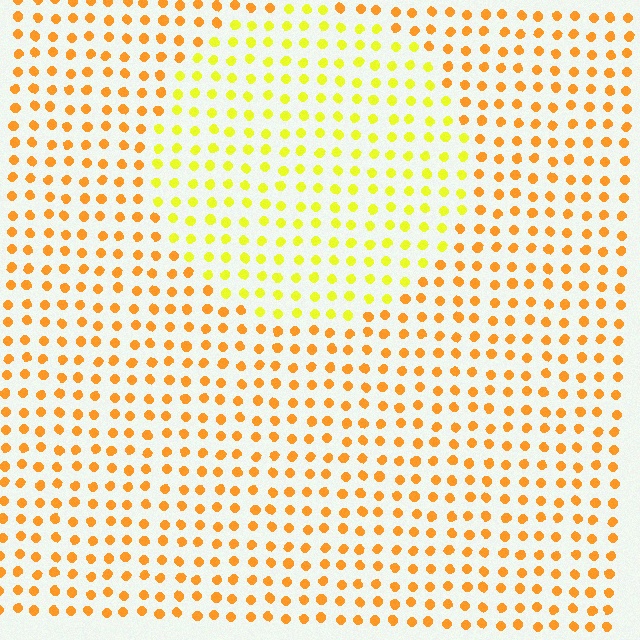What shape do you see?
I see a circle.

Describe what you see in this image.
The image is filled with small orange elements in a uniform arrangement. A circle-shaped region is visible where the elements are tinted to a slightly different hue, forming a subtle color boundary.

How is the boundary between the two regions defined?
The boundary is defined purely by a slight shift in hue (about 33 degrees). Spacing, size, and orientation are identical on both sides.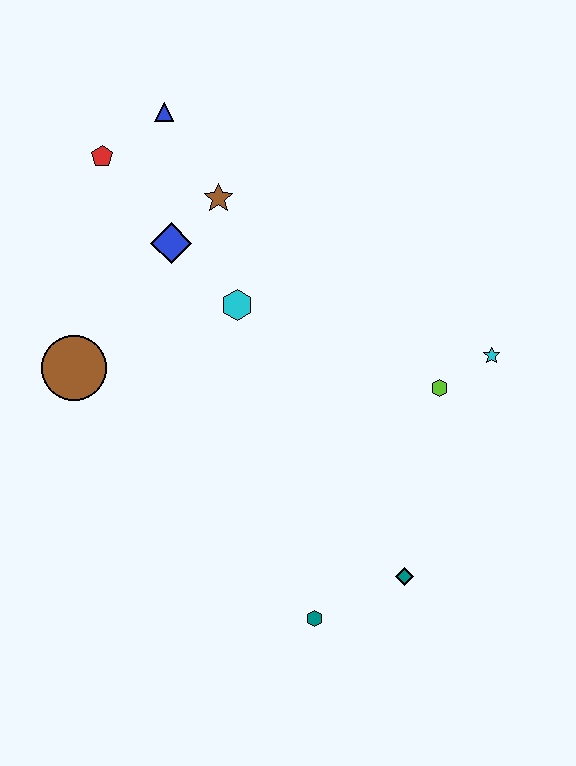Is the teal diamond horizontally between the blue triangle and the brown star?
No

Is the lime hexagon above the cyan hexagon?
No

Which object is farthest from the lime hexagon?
The red pentagon is farthest from the lime hexagon.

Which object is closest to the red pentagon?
The blue triangle is closest to the red pentagon.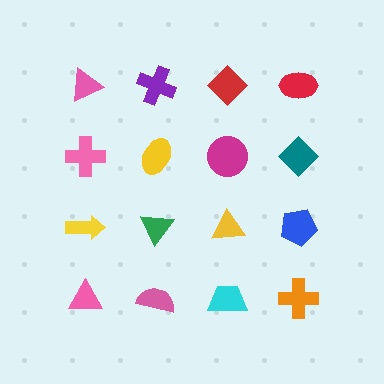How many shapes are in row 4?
4 shapes.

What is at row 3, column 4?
A blue pentagon.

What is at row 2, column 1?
A pink cross.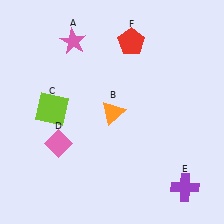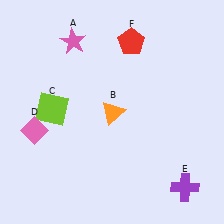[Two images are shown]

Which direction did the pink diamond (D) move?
The pink diamond (D) moved left.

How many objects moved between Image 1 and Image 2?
1 object moved between the two images.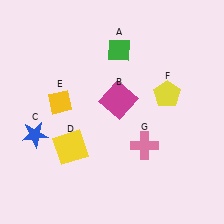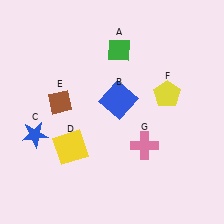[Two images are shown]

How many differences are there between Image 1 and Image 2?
There are 2 differences between the two images.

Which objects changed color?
B changed from magenta to blue. E changed from yellow to brown.